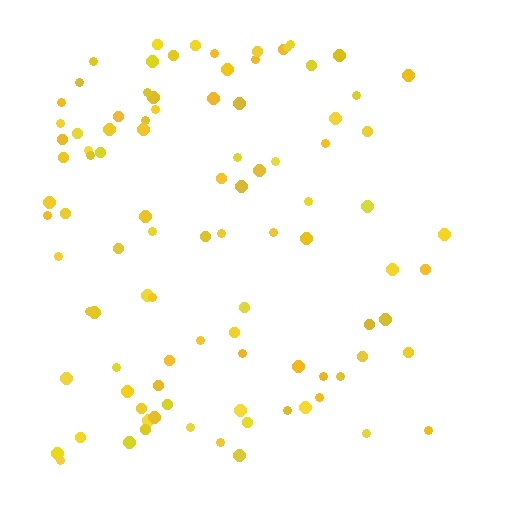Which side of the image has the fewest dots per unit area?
The right.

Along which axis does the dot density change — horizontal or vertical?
Horizontal.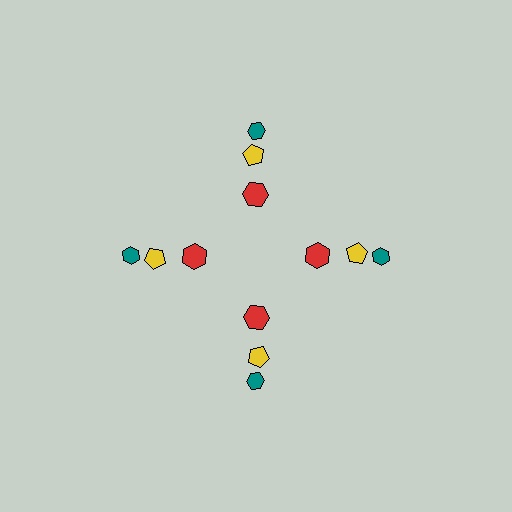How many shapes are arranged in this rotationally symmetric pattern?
There are 12 shapes, arranged in 4 groups of 3.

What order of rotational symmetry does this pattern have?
This pattern has 4-fold rotational symmetry.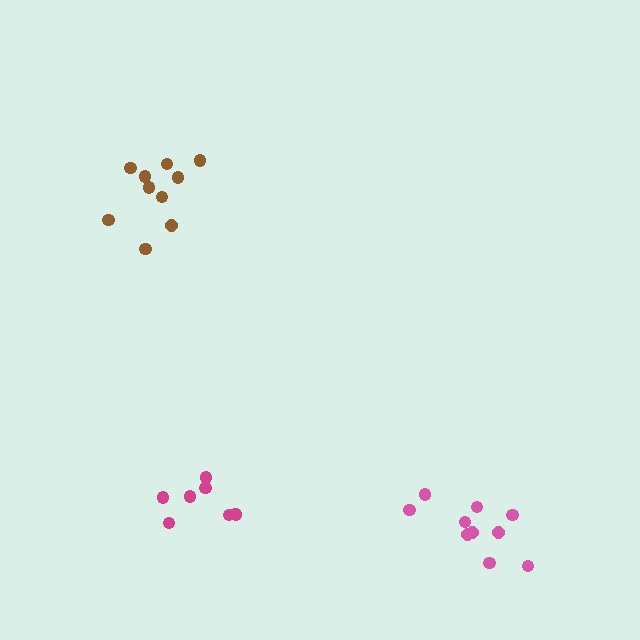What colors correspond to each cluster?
The clusters are colored: brown, magenta, pink.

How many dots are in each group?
Group 1: 10 dots, Group 2: 8 dots, Group 3: 10 dots (28 total).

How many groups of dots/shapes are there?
There are 3 groups.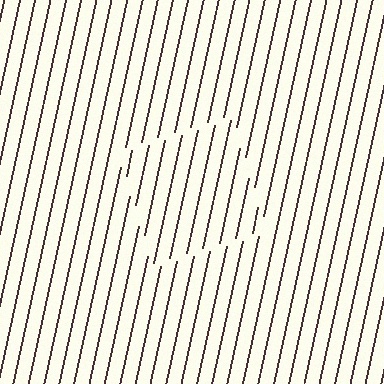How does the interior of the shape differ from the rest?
The interior of the shape contains the same grating, shifted by half a period — the contour is defined by the phase discontinuity where line-ends from the inner and outer gratings abut.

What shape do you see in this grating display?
An illusory square. The interior of the shape contains the same grating, shifted by half a period — the contour is defined by the phase discontinuity where line-ends from the inner and outer gratings abut.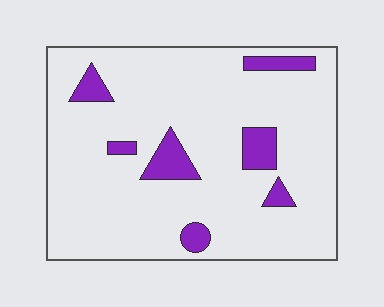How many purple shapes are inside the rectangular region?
7.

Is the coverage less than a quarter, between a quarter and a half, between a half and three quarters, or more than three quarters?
Less than a quarter.